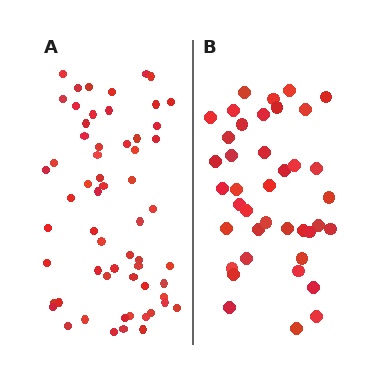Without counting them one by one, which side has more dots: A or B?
Region A (the left region) has more dots.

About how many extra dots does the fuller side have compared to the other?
Region A has approximately 20 more dots than region B.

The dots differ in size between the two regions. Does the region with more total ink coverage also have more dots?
No. Region B has more total ink coverage because its dots are larger, but region A actually contains more individual dots. Total area can be misleading — the number of items is what matters here.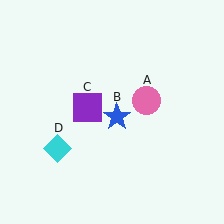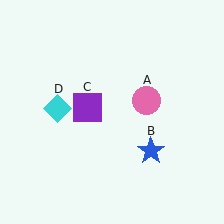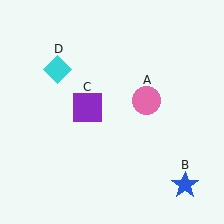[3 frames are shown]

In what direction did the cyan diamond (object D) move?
The cyan diamond (object D) moved up.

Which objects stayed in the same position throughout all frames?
Pink circle (object A) and purple square (object C) remained stationary.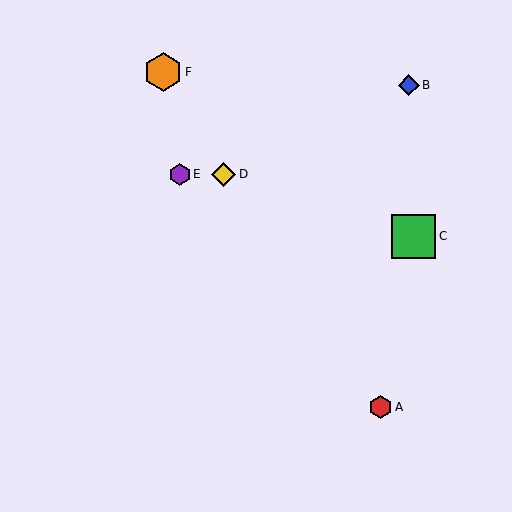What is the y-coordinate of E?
Object E is at y≈174.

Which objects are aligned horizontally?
Objects D, E are aligned horizontally.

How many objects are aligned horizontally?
2 objects (D, E) are aligned horizontally.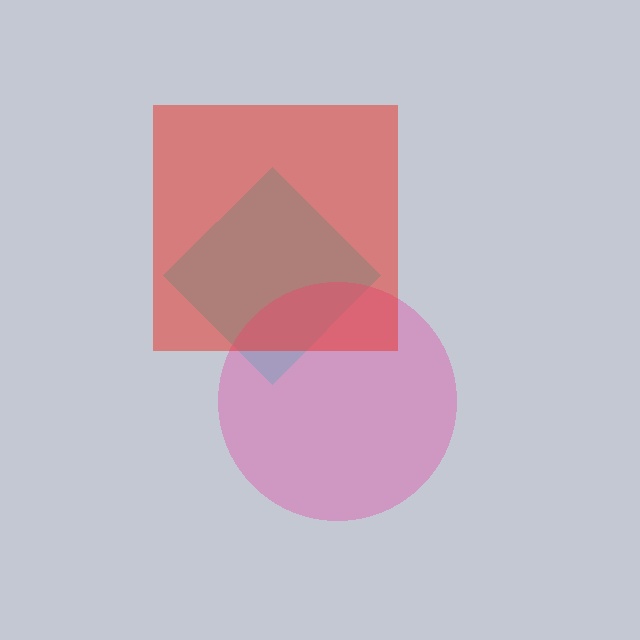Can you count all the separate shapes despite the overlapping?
Yes, there are 3 separate shapes.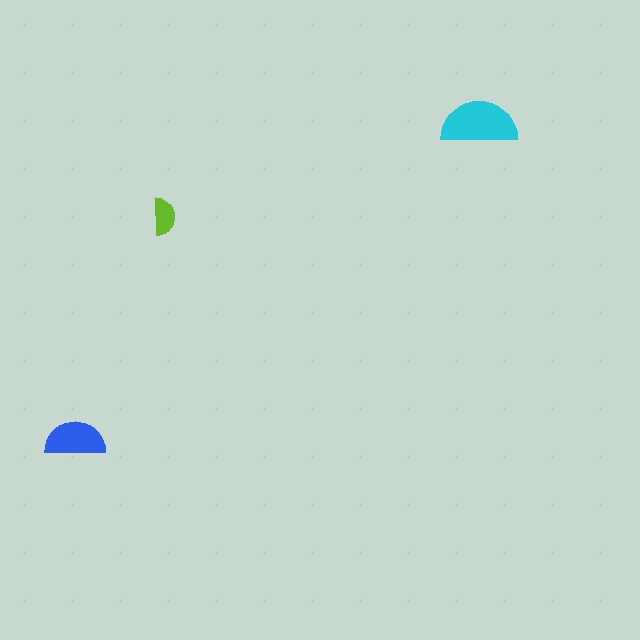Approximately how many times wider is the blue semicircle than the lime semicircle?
About 1.5 times wider.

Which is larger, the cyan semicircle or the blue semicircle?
The cyan one.